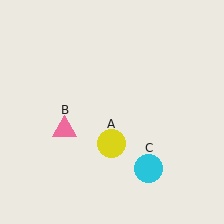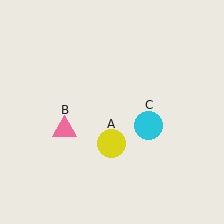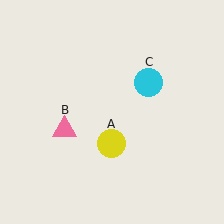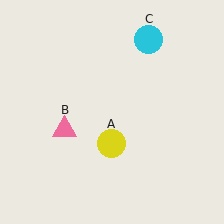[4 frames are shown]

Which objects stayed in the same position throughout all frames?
Yellow circle (object A) and pink triangle (object B) remained stationary.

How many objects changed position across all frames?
1 object changed position: cyan circle (object C).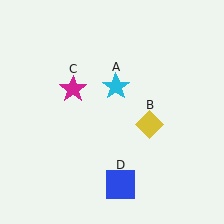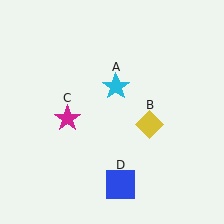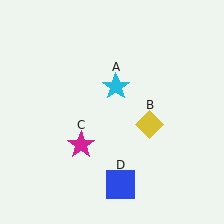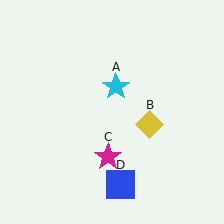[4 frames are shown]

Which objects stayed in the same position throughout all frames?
Cyan star (object A) and yellow diamond (object B) and blue square (object D) remained stationary.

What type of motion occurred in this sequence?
The magenta star (object C) rotated counterclockwise around the center of the scene.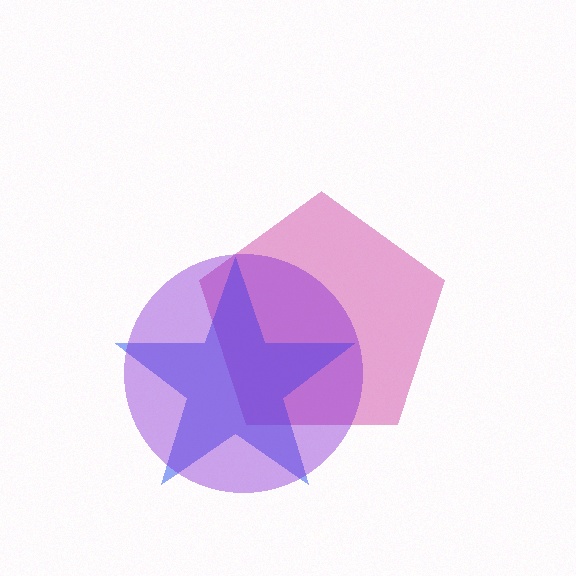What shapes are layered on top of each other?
The layered shapes are: a magenta pentagon, a blue star, a purple circle.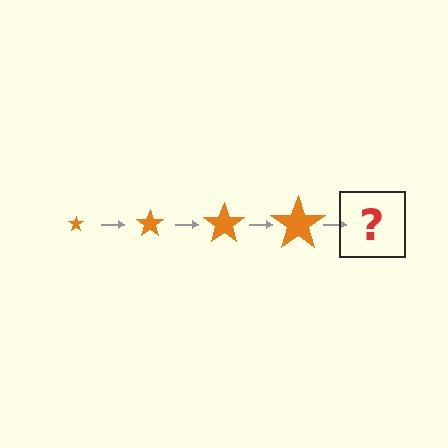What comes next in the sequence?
The next element should be an orange star, larger than the previous one.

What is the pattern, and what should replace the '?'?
The pattern is that the star gets progressively larger each step. The '?' should be an orange star, larger than the previous one.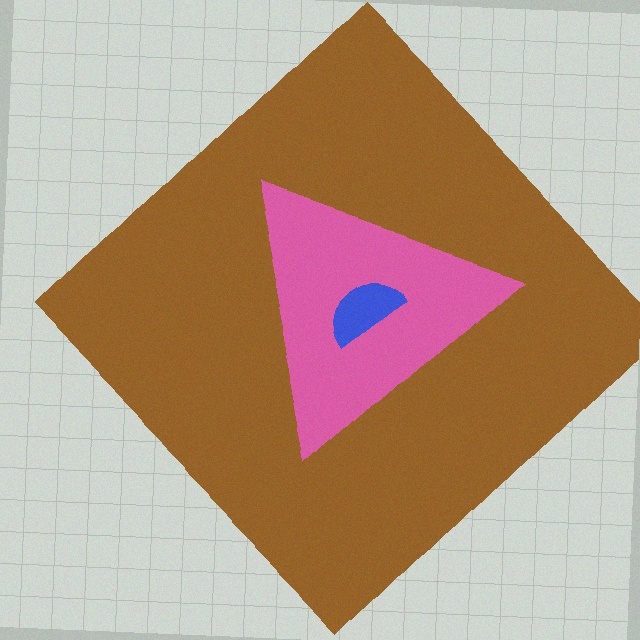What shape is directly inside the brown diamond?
The pink triangle.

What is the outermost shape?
The brown diamond.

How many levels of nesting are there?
3.